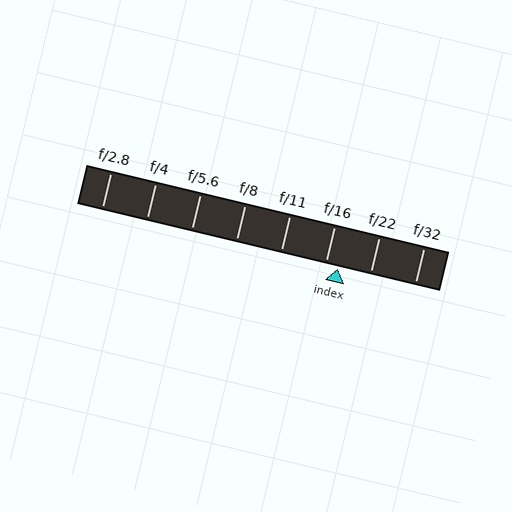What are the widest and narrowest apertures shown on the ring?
The widest aperture shown is f/2.8 and the narrowest is f/32.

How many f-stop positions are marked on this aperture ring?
There are 8 f-stop positions marked.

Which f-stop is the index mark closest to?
The index mark is closest to f/16.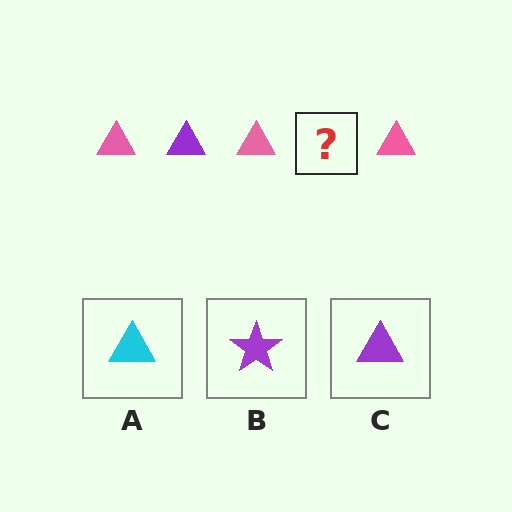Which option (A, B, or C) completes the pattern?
C.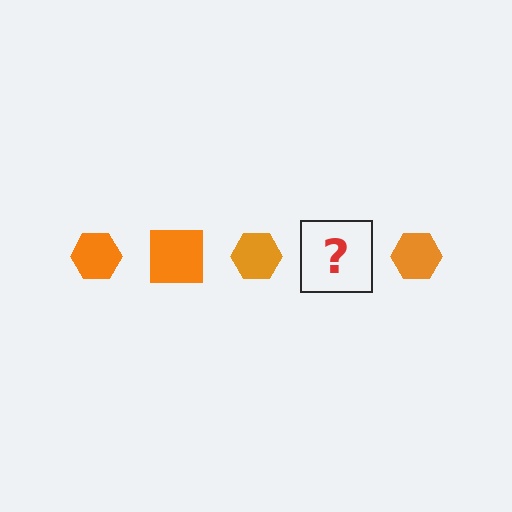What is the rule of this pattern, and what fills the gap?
The rule is that the pattern cycles through hexagon, square shapes in orange. The gap should be filled with an orange square.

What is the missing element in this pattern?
The missing element is an orange square.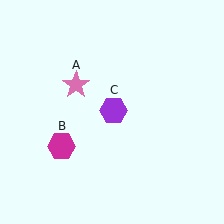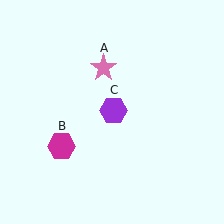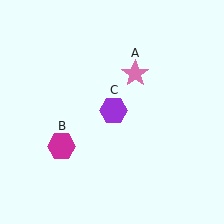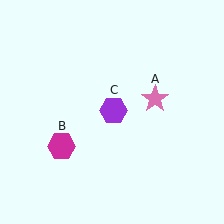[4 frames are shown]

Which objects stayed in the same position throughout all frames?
Magenta hexagon (object B) and purple hexagon (object C) remained stationary.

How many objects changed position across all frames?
1 object changed position: pink star (object A).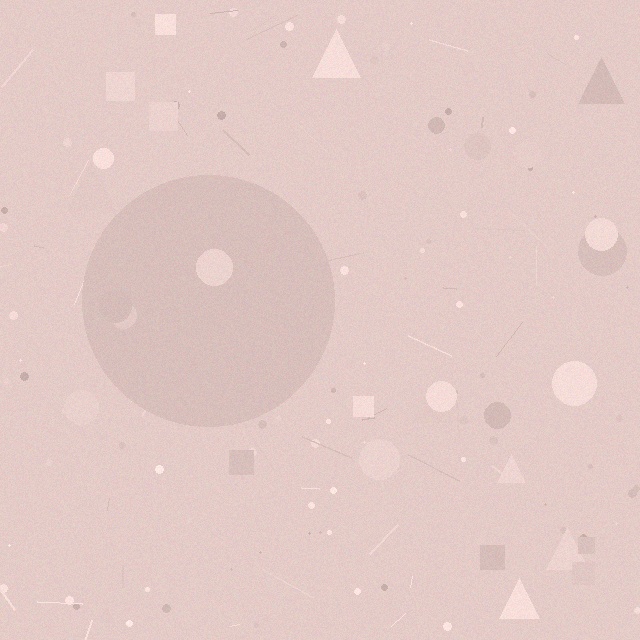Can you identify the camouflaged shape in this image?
The camouflaged shape is a circle.